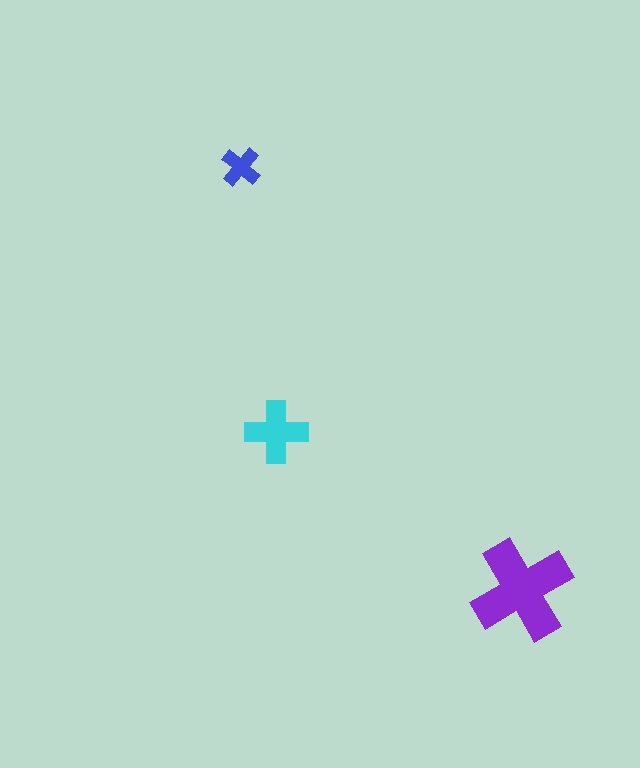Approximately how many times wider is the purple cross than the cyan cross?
About 1.5 times wider.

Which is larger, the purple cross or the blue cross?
The purple one.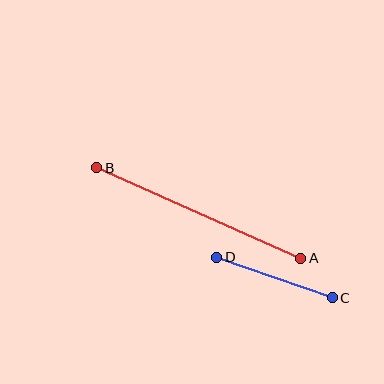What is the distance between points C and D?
The distance is approximately 123 pixels.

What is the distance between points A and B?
The distance is approximately 223 pixels.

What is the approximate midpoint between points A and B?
The midpoint is at approximately (199, 213) pixels.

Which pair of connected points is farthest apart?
Points A and B are farthest apart.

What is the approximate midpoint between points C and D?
The midpoint is at approximately (275, 278) pixels.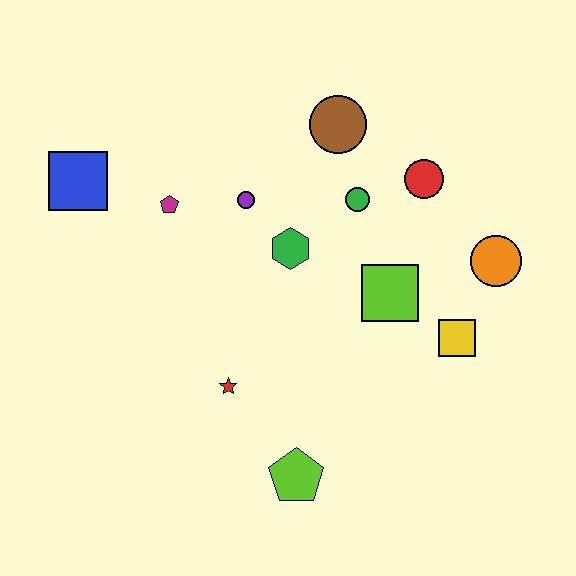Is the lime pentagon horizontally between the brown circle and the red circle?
No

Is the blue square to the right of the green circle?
No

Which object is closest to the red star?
The lime pentagon is closest to the red star.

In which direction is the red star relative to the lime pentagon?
The red star is above the lime pentagon.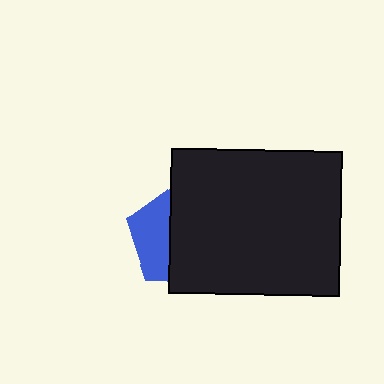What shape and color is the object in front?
The object in front is a black rectangle.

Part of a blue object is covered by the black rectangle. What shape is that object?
It is a pentagon.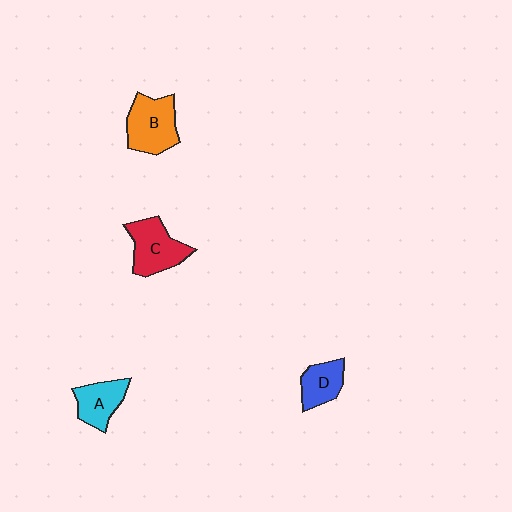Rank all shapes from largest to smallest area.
From largest to smallest: B (orange), C (red), A (cyan), D (blue).